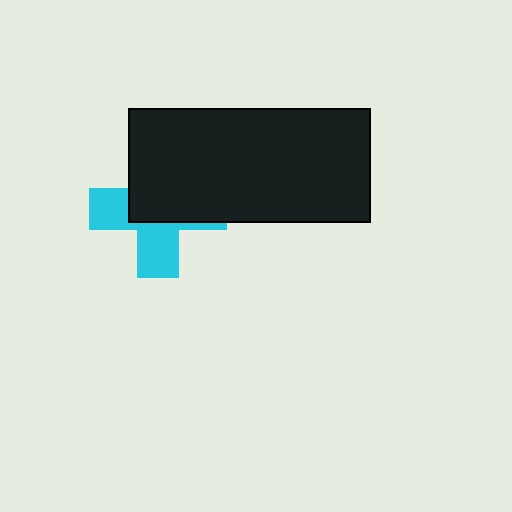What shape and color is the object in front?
The object in front is a black rectangle.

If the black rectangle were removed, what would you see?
You would see the complete cyan cross.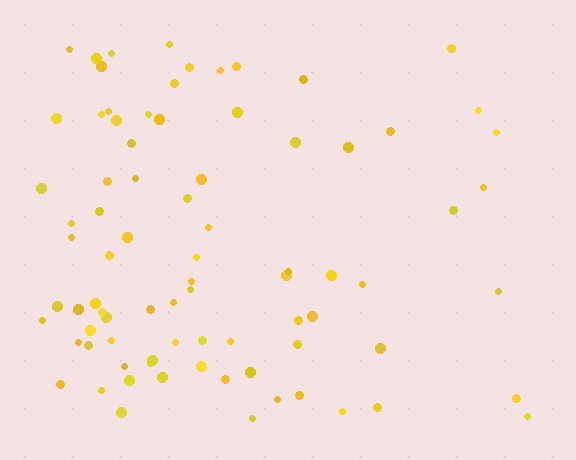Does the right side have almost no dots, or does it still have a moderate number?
Still a moderate number, just noticeably fewer than the left.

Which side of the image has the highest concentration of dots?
The left.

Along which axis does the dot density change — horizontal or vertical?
Horizontal.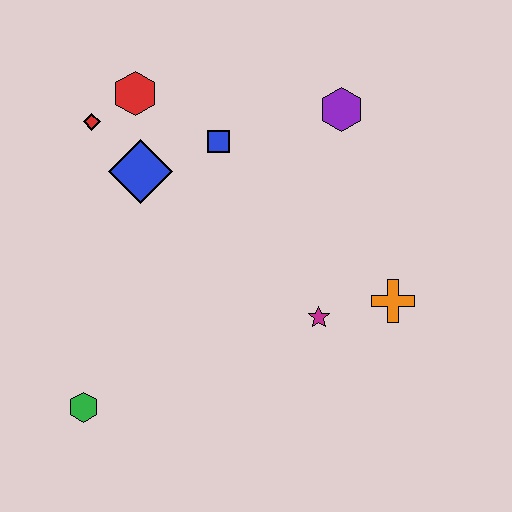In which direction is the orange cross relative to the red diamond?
The orange cross is to the right of the red diamond.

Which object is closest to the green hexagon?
The blue diamond is closest to the green hexagon.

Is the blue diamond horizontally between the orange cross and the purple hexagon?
No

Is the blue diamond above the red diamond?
No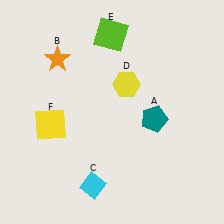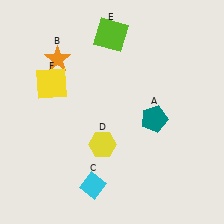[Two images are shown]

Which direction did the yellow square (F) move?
The yellow square (F) moved up.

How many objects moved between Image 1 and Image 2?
2 objects moved between the two images.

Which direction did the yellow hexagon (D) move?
The yellow hexagon (D) moved down.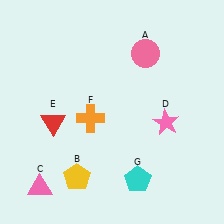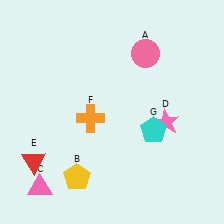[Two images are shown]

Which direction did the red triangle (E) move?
The red triangle (E) moved down.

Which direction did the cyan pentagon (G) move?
The cyan pentagon (G) moved up.